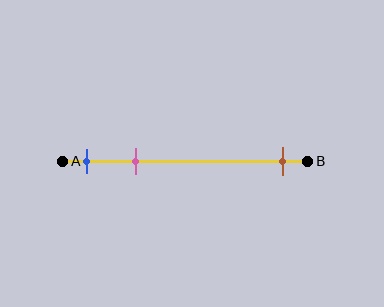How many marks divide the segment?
There are 3 marks dividing the segment.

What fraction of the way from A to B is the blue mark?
The blue mark is approximately 10% (0.1) of the way from A to B.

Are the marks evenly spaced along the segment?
No, the marks are not evenly spaced.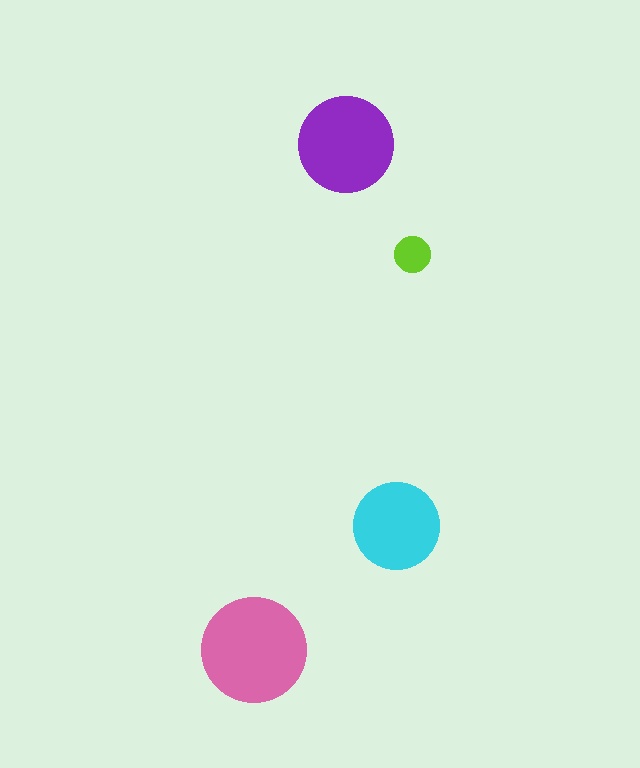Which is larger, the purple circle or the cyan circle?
The purple one.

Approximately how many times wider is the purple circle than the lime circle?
About 2.5 times wider.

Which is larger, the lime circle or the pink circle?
The pink one.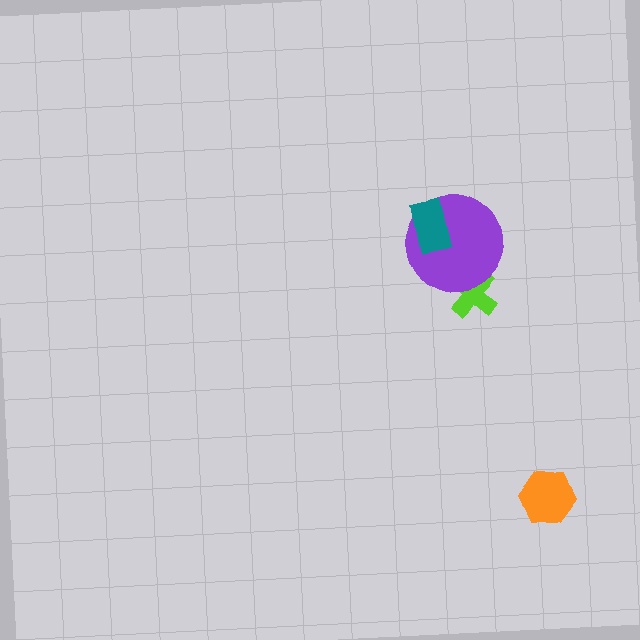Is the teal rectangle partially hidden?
No, no other shape covers it.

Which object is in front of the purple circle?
The teal rectangle is in front of the purple circle.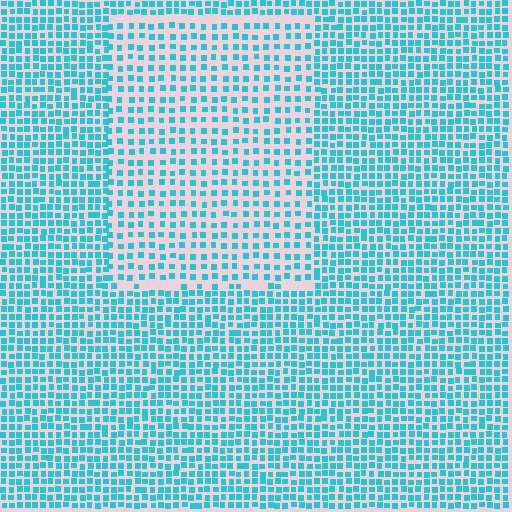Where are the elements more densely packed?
The elements are more densely packed outside the rectangle boundary.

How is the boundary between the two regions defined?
The boundary is defined by a change in element density (approximately 1.8x ratio). All elements are the same color, size, and shape.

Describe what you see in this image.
The image contains small cyan elements arranged at two different densities. A rectangle-shaped region is visible where the elements are less densely packed than the surrounding area.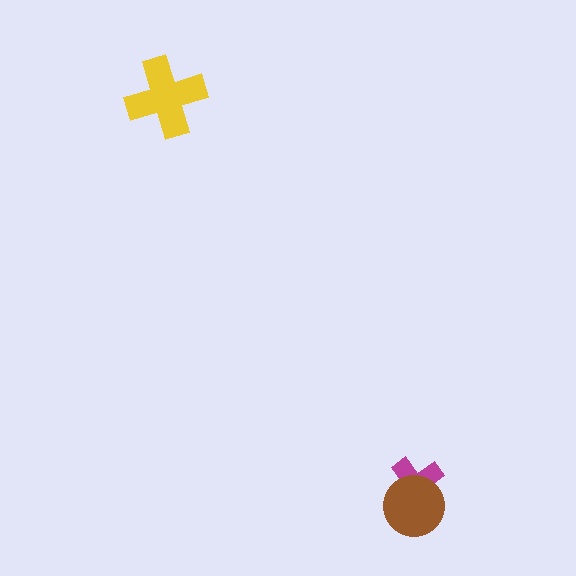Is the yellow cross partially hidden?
No, no other shape covers it.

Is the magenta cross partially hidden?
Yes, it is partially covered by another shape.